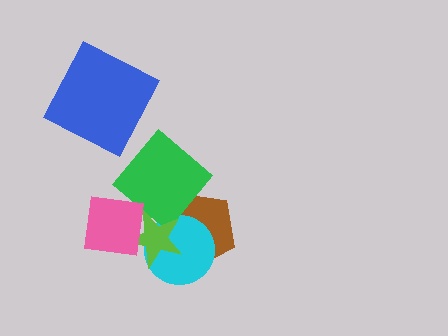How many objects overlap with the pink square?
1 object overlaps with the pink square.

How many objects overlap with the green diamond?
2 objects overlap with the green diamond.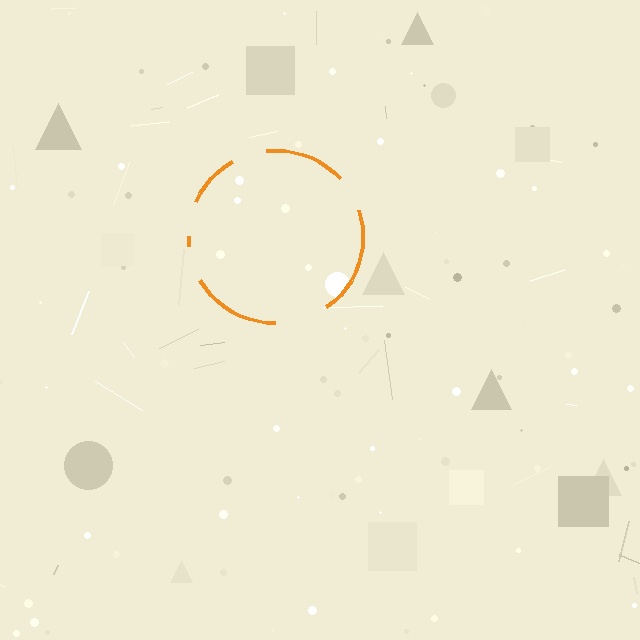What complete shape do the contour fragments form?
The contour fragments form a circle.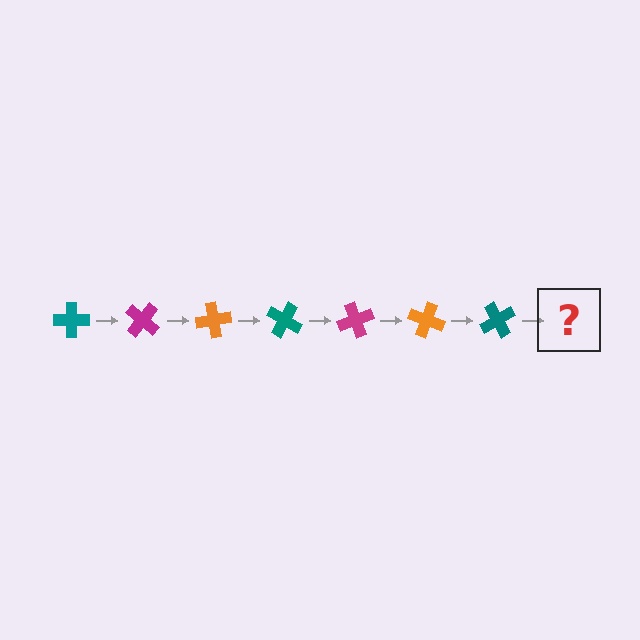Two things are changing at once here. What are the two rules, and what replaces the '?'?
The two rules are that it rotates 40 degrees each step and the color cycles through teal, magenta, and orange. The '?' should be a magenta cross, rotated 280 degrees from the start.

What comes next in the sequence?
The next element should be a magenta cross, rotated 280 degrees from the start.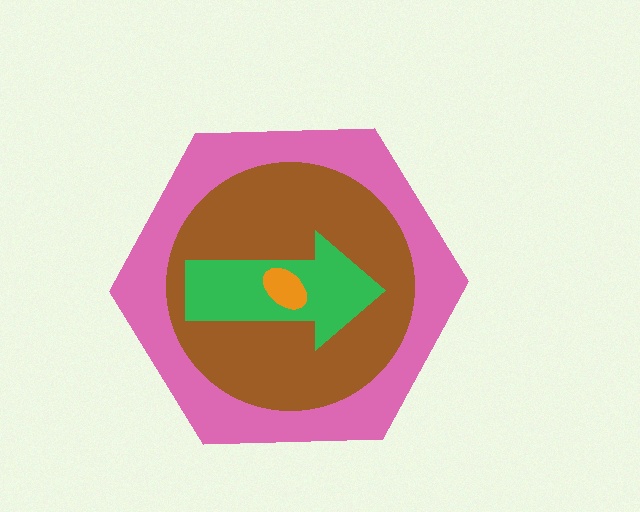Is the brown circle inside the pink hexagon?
Yes.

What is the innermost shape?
The orange ellipse.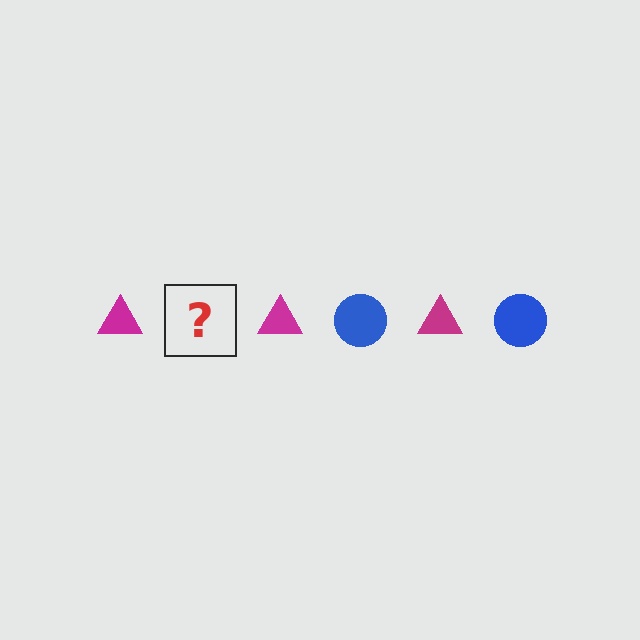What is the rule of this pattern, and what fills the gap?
The rule is that the pattern alternates between magenta triangle and blue circle. The gap should be filled with a blue circle.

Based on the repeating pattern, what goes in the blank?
The blank should be a blue circle.